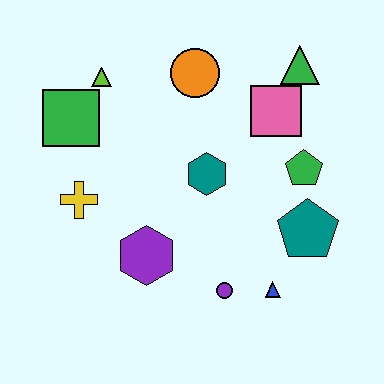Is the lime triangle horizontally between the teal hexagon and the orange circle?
No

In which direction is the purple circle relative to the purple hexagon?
The purple circle is to the right of the purple hexagon.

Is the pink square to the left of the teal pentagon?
Yes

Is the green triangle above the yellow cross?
Yes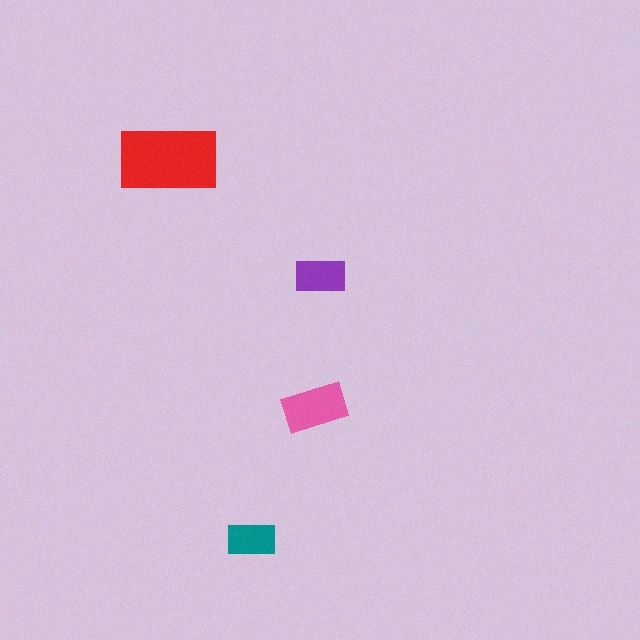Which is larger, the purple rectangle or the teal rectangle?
The purple one.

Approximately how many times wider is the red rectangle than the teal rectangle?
About 2 times wider.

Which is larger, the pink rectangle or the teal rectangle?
The pink one.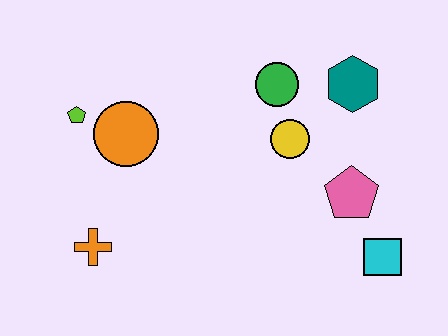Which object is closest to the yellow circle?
The green circle is closest to the yellow circle.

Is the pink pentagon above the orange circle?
No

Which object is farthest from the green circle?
The orange cross is farthest from the green circle.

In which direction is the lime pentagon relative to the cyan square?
The lime pentagon is to the left of the cyan square.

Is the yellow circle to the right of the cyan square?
No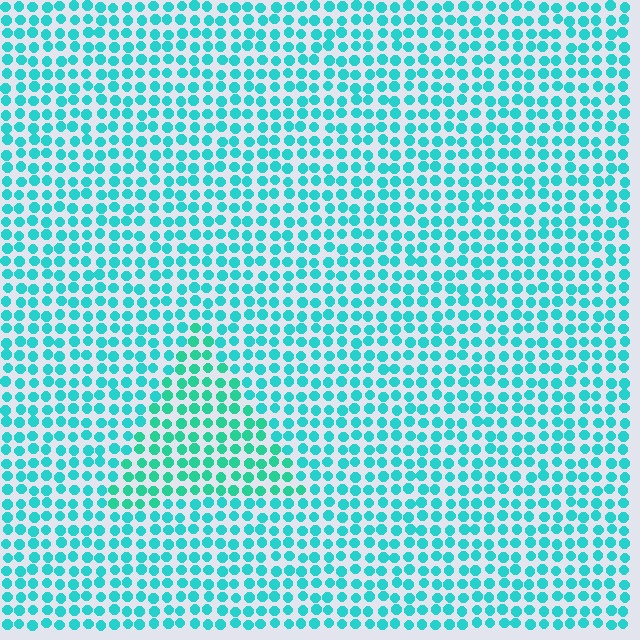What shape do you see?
I see a triangle.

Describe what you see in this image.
The image is filled with small cyan elements in a uniform arrangement. A triangle-shaped region is visible where the elements are tinted to a slightly different hue, forming a subtle color boundary.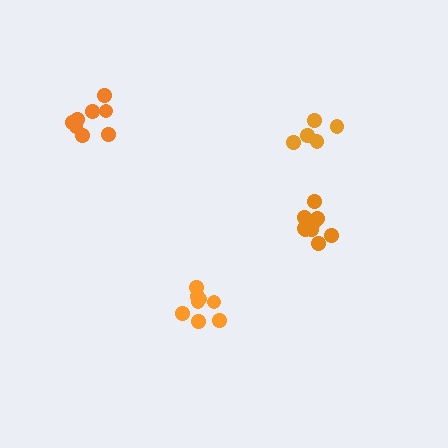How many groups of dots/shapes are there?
There are 4 groups.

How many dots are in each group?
Group 1: 8 dots, Group 2: 8 dots, Group 3: 5 dots, Group 4: 10 dots (31 total).